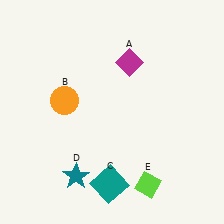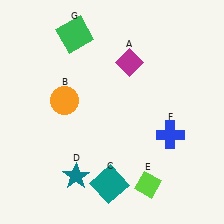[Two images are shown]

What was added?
A blue cross (F), a green square (G) were added in Image 2.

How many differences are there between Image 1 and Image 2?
There are 2 differences between the two images.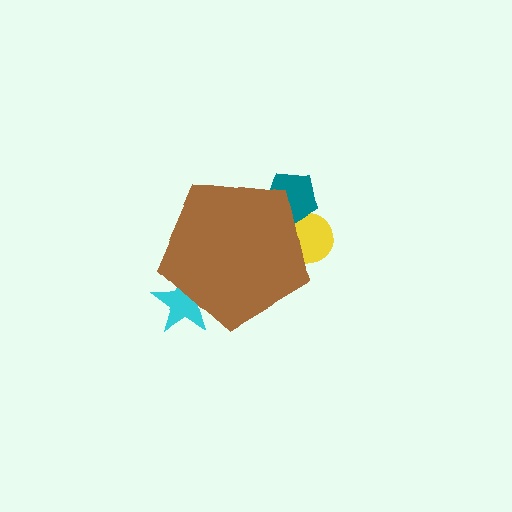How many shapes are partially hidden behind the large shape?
3 shapes are partially hidden.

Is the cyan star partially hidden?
Yes, the cyan star is partially hidden behind the brown pentagon.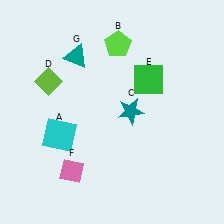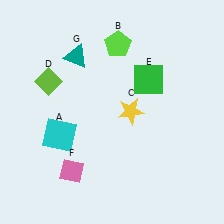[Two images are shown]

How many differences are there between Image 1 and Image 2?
There is 1 difference between the two images.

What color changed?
The star (C) changed from teal in Image 1 to yellow in Image 2.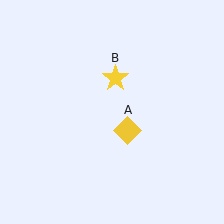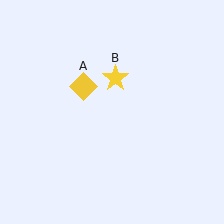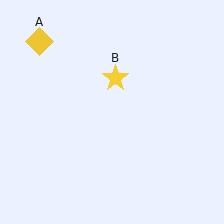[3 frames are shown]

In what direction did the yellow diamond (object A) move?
The yellow diamond (object A) moved up and to the left.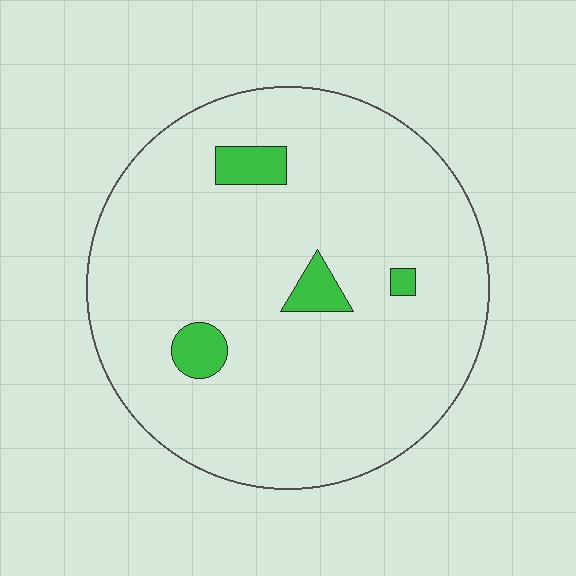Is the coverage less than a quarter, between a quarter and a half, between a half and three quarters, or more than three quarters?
Less than a quarter.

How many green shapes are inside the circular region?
4.